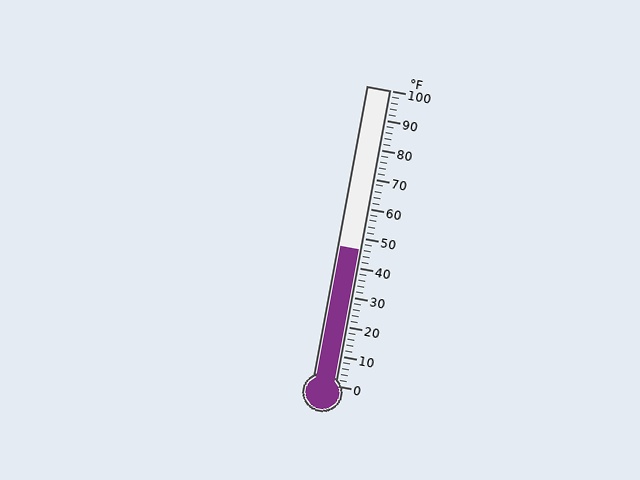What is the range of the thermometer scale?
The thermometer scale ranges from 0°F to 100°F.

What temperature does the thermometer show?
The thermometer shows approximately 46°F.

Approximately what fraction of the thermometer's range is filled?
The thermometer is filled to approximately 45% of its range.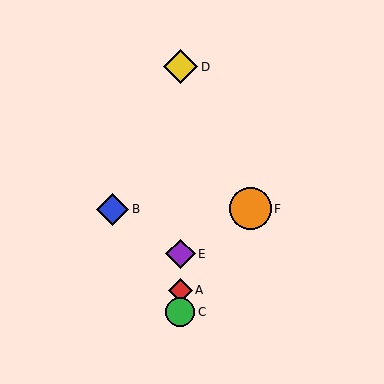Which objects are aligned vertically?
Objects A, C, D, E are aligned vertically.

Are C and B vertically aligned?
No, C is at x≈180 and B is at x≈113.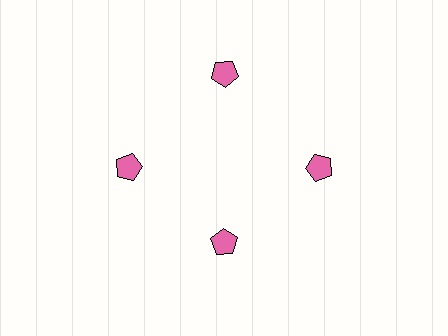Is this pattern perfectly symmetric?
No. The 4 pink pentagons are arranged in a ring, but one element near the 6 o'clock position is pulled inward toward the center, breaking the 4-fold rotational symmetry.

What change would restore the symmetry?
The symmetry would be restored by moving it outward, back onto the ring so that all 4 pentagons sit at equal angles and equal distance from the center.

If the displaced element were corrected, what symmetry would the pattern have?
It would have 4-fold rotational symmetry — the pattern would map onto itself every 90 degrees.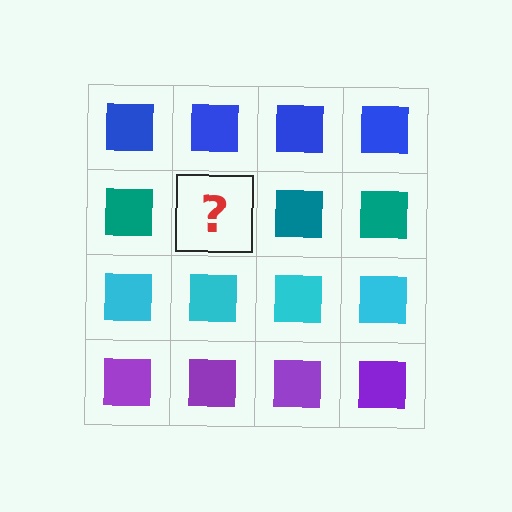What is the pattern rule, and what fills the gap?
The rule is that each row has a consistent color. The gap should be filled with a teal square.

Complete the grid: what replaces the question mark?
The question mark should be replaced with a teal square.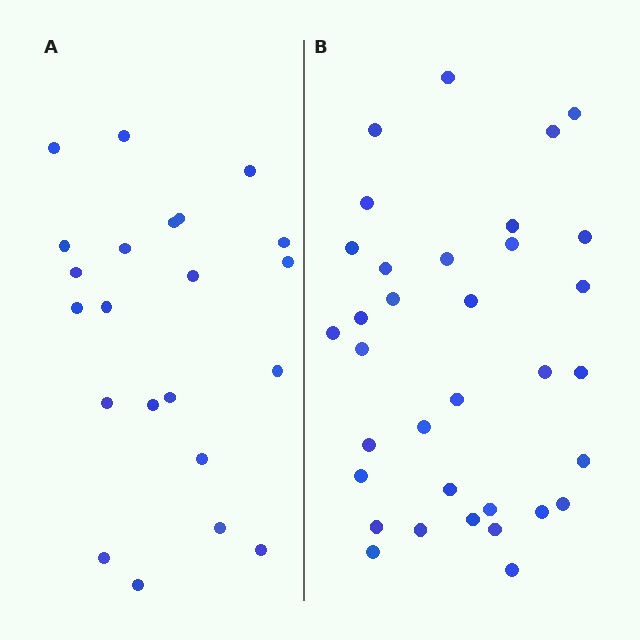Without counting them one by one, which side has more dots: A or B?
Region B (the right region) has more dots.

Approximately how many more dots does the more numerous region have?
Region B has roughly 12 or so more dots than region A.